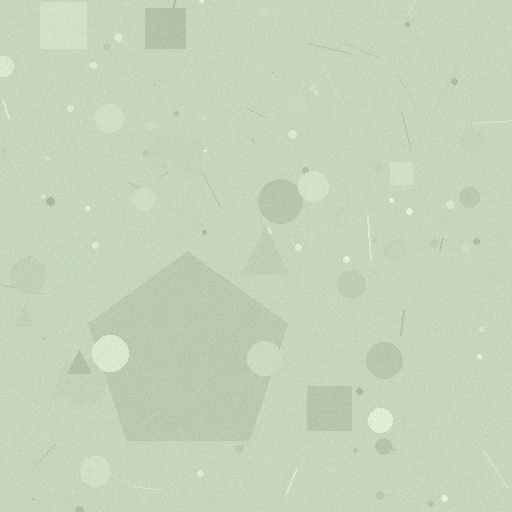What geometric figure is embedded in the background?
A pentagon is embedded in the background.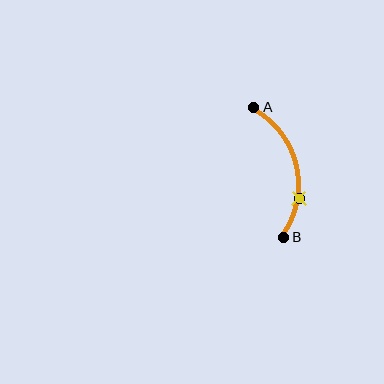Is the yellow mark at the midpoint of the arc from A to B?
No. The yellow mark lies on the arc but is closer to endpoint B. The arc midpoint would be at the point on the curve equidistant along the arc from both A and B.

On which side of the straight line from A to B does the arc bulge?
The arc bulges to the right of the straight line connecting A and B.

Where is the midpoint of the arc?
The arc midpoint is the point on the curve farthest from the straight line joining A and B. It sits to the right of that line.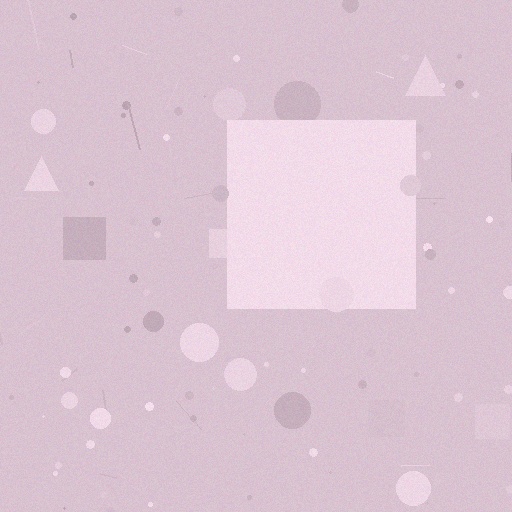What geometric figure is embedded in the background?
A square is embedded in the background.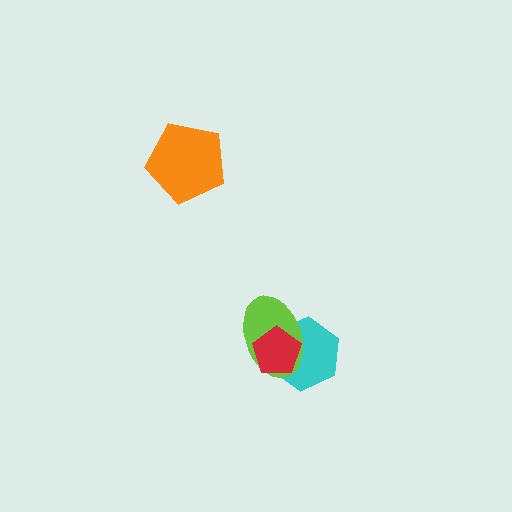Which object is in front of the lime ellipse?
The red pentagon is in front of the lime ellipse.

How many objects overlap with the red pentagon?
2 objects overlap with the red pentagon.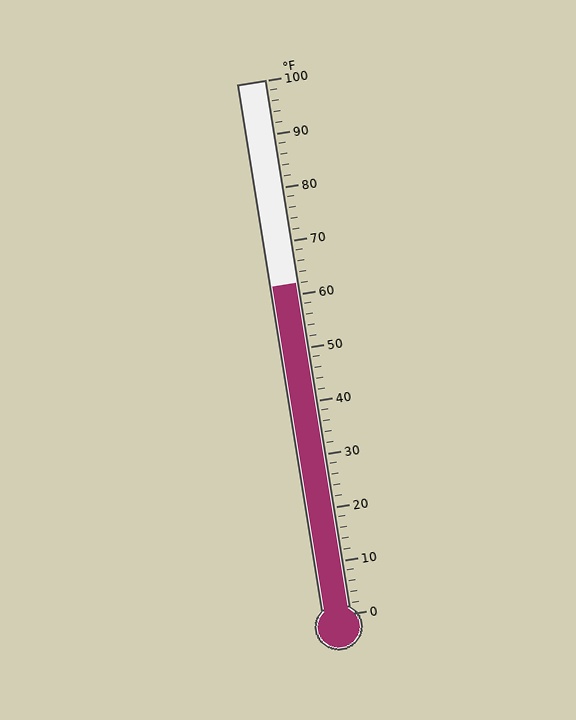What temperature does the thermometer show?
The thermometer shows approximately 62°F.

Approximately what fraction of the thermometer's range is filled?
The thermometer is filled to approximately 60% of its range.